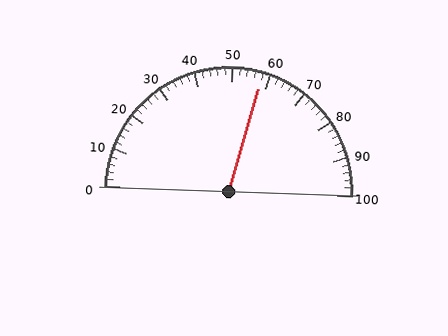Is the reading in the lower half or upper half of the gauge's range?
The reading is in the upper half of the range (0 to 100).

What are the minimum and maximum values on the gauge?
The gauge ranges from 0 to 100.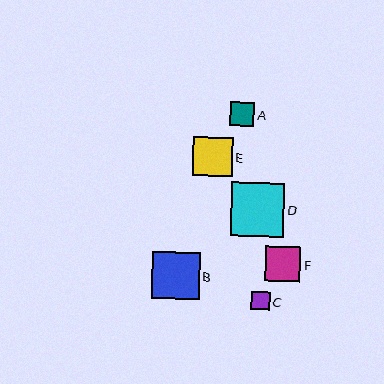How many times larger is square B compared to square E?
Square B is approximately 1.2 times the size of square E.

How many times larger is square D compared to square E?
Square D is approximately 1.3 times the size of square E.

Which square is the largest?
Square D is the largest with a size of approximately 53 pixels.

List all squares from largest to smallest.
From largest to smallest: D, B, E, F, A, C.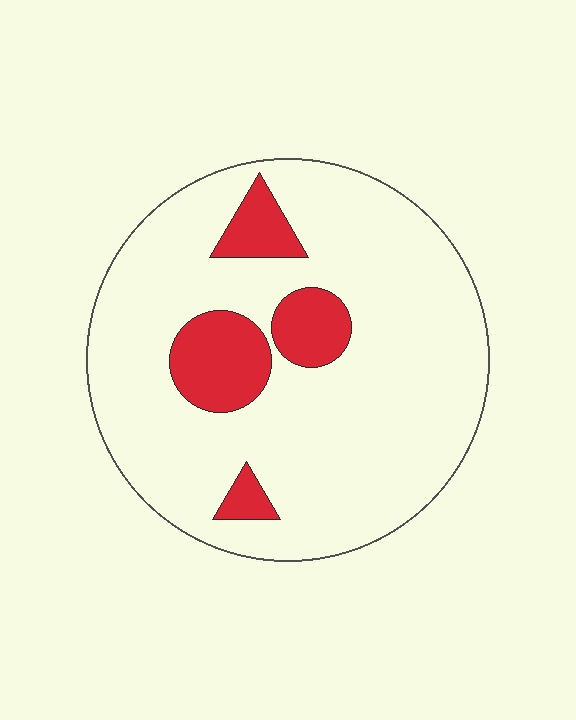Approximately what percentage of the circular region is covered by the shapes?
Approximately 15%.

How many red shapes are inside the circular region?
4.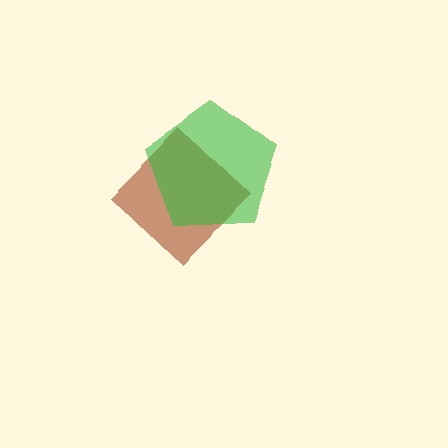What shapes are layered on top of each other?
The layered shapes are: a brown diamond, a green pentagon.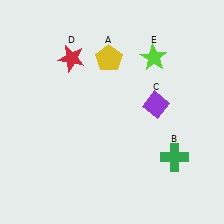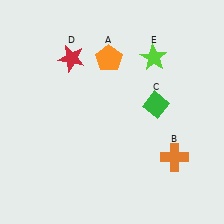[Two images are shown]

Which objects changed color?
A changed from yellow to orange. B changed from green to orange. C changed from purple to green.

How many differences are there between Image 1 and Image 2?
There are 3 differences between the two images.